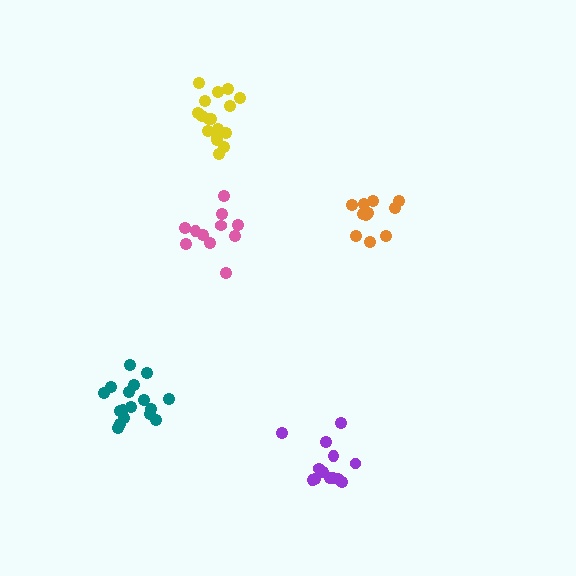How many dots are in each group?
Group 1: 13 dots, Group 2: 11 dots, Group 3: 11 dots, Group 4: 17 dots, Group 5: 17 dots (69 total).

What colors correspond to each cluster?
The clusters are colored: purple, orange, pink, teal, yellow.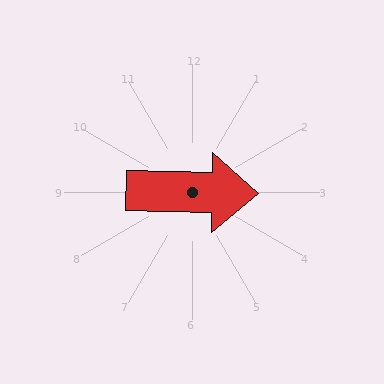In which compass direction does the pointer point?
East.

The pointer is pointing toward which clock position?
Roughly 3 o'clock.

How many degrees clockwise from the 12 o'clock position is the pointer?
Approximately 91 degrees.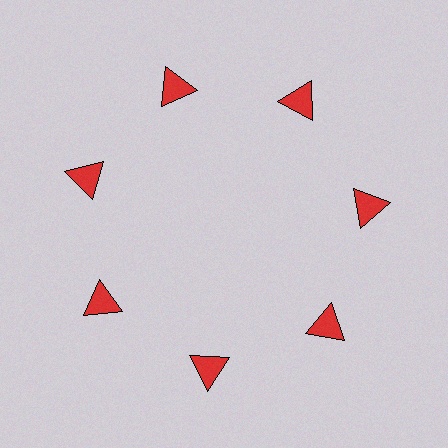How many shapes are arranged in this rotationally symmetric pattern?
There are 7 shapes, arranged in 7 groups of 1.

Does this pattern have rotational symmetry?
Yes, this pattern has 7-fold rotational symmetry. It looks the same after rotating 51 degrees around the center.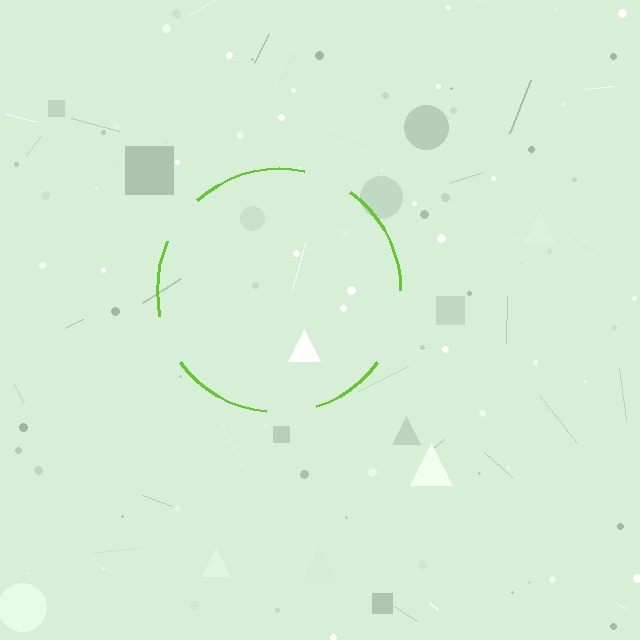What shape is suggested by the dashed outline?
The dashed outline suggests a circle.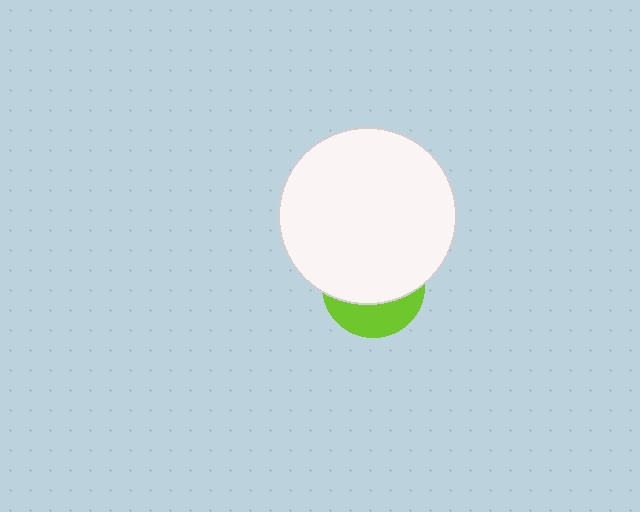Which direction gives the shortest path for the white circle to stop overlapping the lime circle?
Moving up gives the shortest separation.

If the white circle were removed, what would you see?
You would see the complete lime circle.